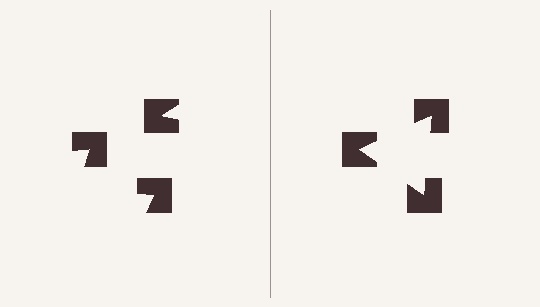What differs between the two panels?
The notched squares are positioned identically on both sides; only the wedge orientations differ. On the right they align to a triangle; on the left they are misaligned.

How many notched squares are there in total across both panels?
6 — 3 on each side.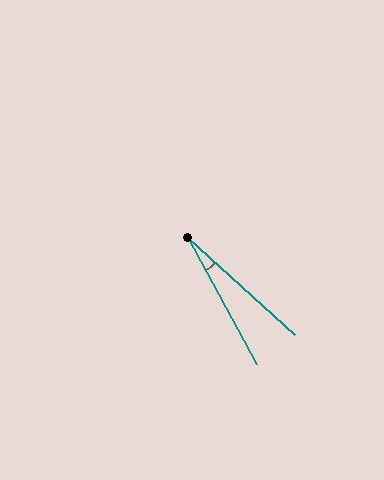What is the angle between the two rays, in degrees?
Approximately 19 degrees.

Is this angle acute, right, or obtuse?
It is acute.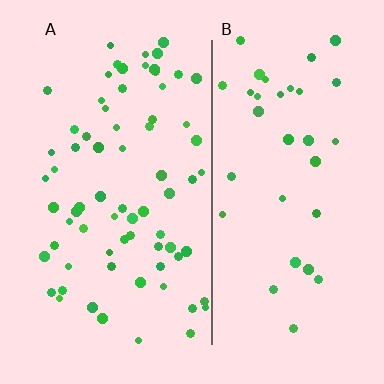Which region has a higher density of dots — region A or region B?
A (the left).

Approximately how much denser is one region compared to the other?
Approximately 2.0× — region A over region B.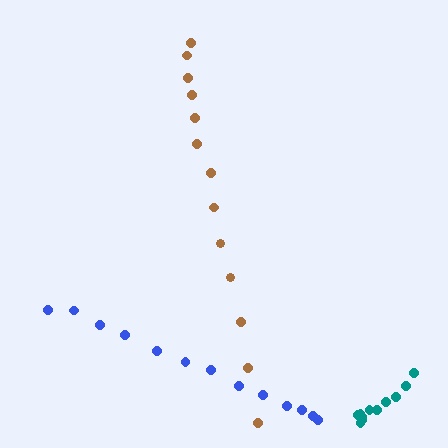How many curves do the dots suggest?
There are 3 distinct paths.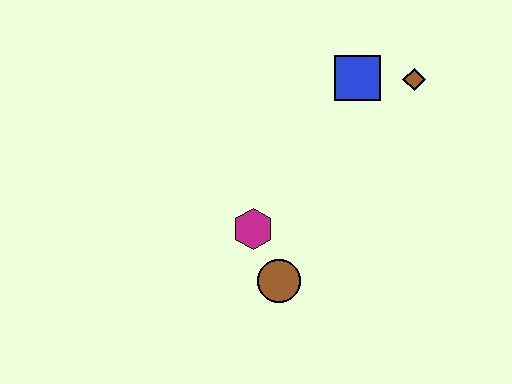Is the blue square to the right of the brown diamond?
No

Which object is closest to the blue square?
The brown diamond is closest to the blue square.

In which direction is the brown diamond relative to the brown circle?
The brown diamond is above the brown circle.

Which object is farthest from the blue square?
The brown circle is farthest from the blue square.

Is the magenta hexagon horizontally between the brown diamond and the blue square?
No